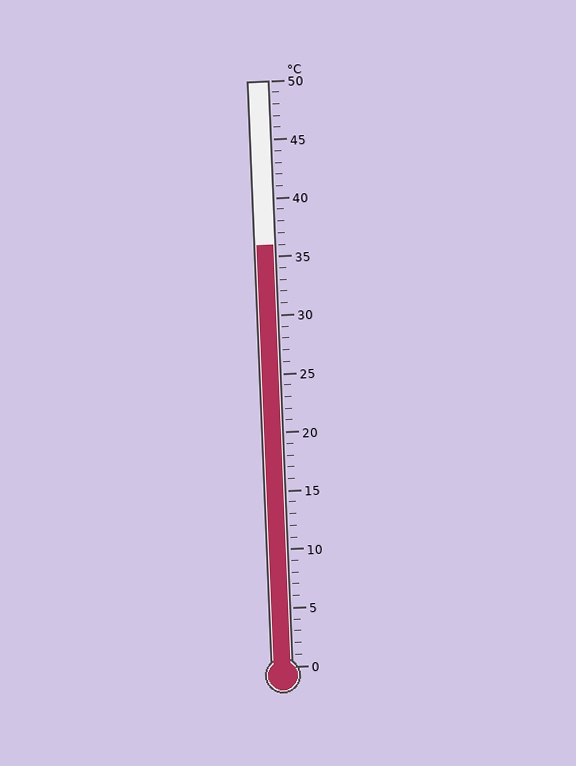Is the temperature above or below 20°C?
The temperature is above 20°C.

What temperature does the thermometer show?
The thermometer shows approximately 36°C.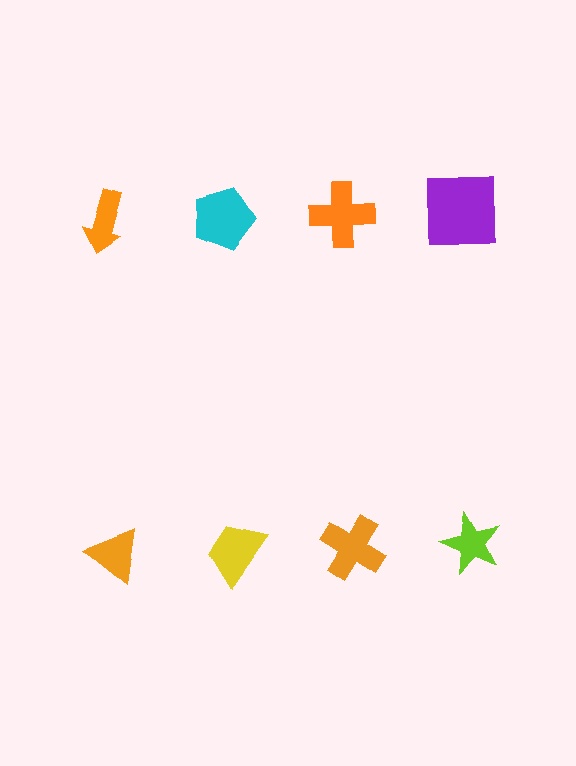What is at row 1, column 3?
An orange cross.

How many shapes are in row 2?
4 shapes.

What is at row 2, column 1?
An orange triangle.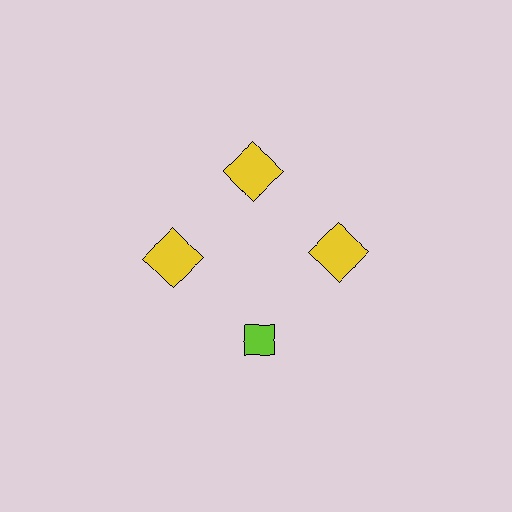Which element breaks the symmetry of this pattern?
The lime diamond at roughly the 6 o'clock position breaks the symmetry. All other shapes are yellow squares.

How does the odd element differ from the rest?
It differs in both color (lime instead of yellow) and shape (diamond instead of square).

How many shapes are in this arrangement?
There are 4 shapes arranged in a ring pattern.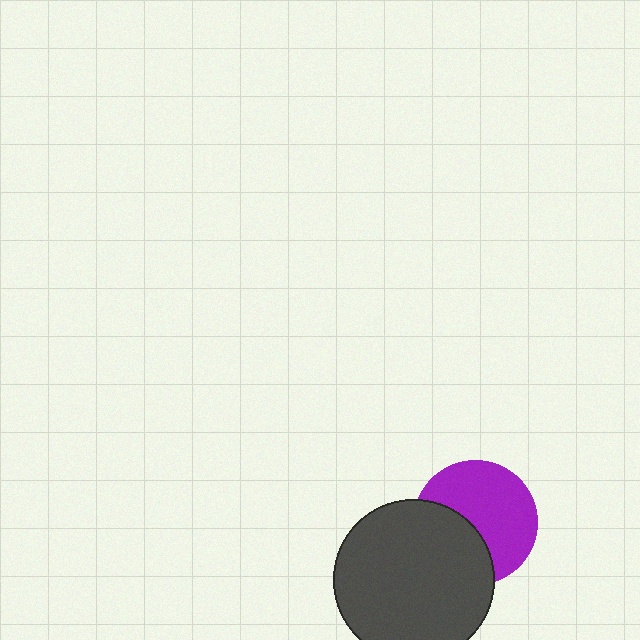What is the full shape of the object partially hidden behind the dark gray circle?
The partially hidden object is a purple circle.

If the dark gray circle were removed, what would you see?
You would see the complete purple circle.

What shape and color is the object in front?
The object in front is a dark gray circle.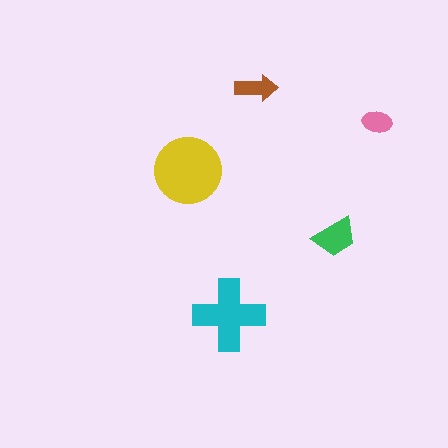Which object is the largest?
The yellow circle.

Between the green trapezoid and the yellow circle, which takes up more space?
The yellow circle.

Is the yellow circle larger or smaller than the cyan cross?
Larger.